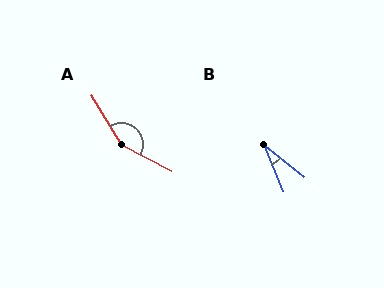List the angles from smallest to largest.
B (29°), A (149°).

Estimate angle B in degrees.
Approximately 29 degrees.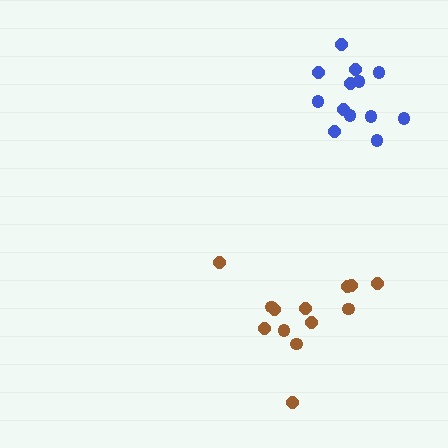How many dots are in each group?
Group 1: 13 dots, Group 2: 13 dots (26 total).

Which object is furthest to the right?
The blue cluster is rightmost.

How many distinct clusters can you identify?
There are 2 distinct clusters.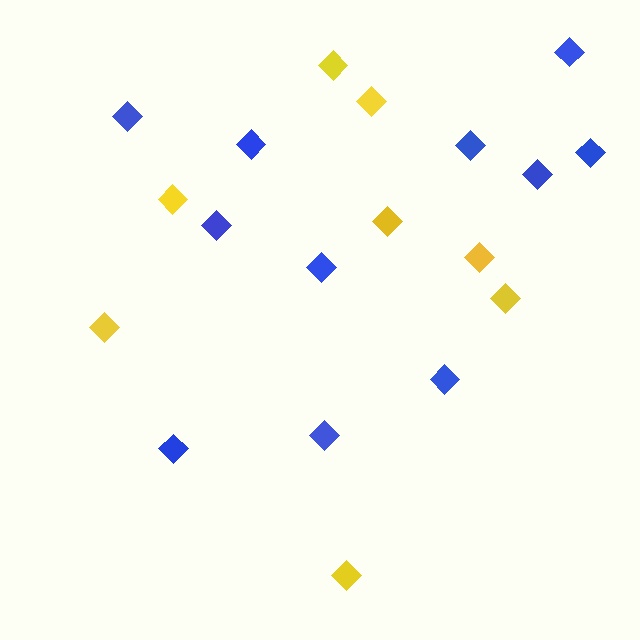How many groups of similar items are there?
There are 2 groups: one group of yellow diamonds (8) and one group of blue diamonds (11).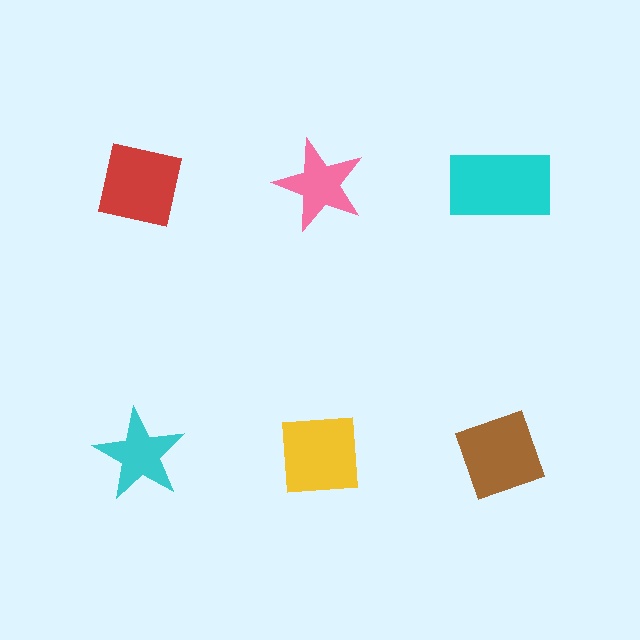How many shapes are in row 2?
3 shapes.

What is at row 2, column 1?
A cyan star.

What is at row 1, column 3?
A cyan rectangle.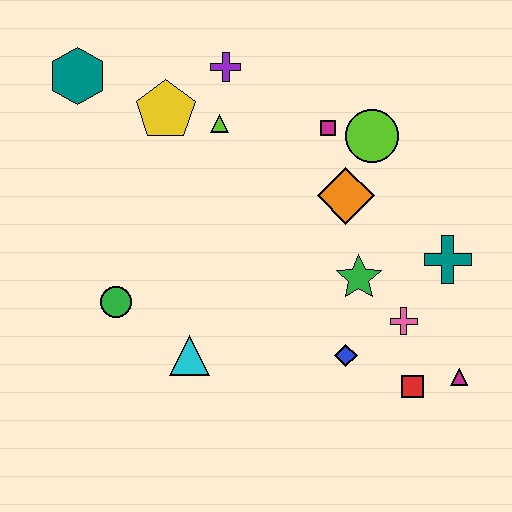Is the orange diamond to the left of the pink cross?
Yes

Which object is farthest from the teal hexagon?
The magenta triangle is farthest from the teal hexagon.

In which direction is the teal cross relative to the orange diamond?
The teal cross is to the right of the orange diamond.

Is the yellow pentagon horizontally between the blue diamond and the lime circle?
No